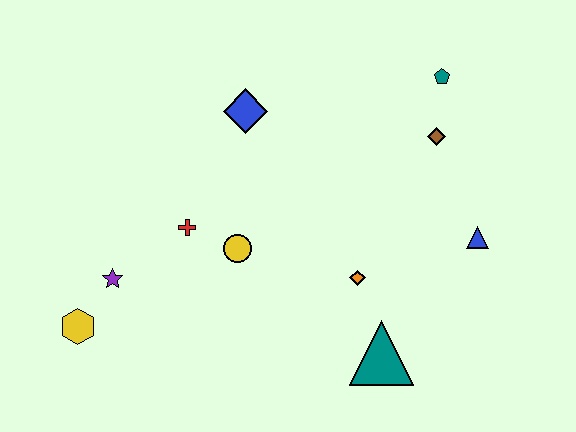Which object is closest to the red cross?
The yellow circle is closest to the red cross.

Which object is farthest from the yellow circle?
The teal pentagon is farthest from the yellow circle.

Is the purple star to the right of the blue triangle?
No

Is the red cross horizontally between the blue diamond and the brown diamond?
No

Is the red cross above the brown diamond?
No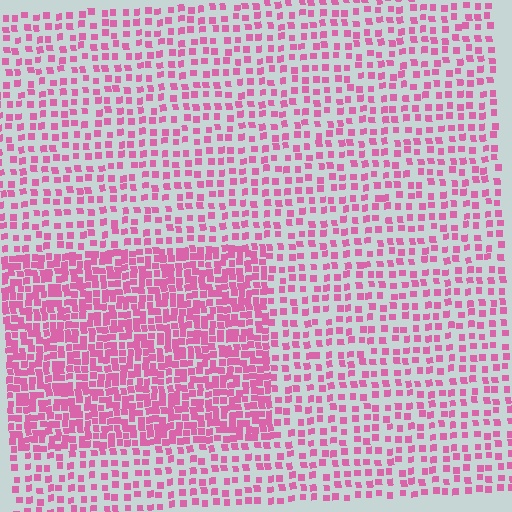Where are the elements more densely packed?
The elements are more densely packed inside the rectangle boundary.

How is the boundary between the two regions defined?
The boundary is defined by a change in element density (approximately 2.1x ratio). All elements are the same color, size, and shape.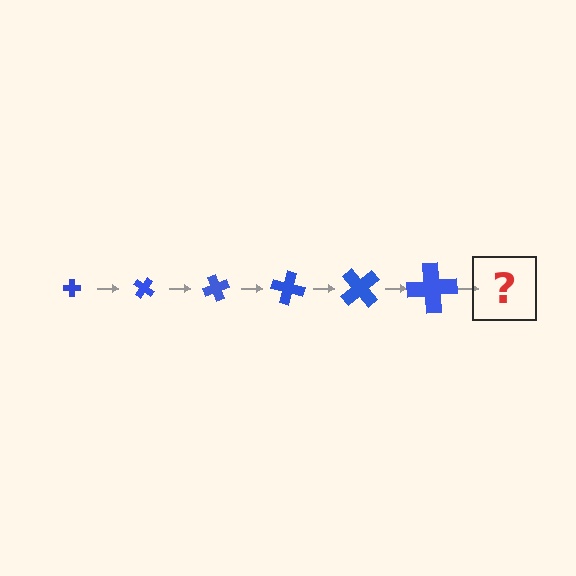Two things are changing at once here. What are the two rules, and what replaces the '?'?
The two rules are that the cross grows larger each step and it rotates 35 degrees each step. The '?' should be a cross, larger than the previous one and rotated 210 degrees from the start.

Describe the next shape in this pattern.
It should be a cross, larger than the previous one and rotated 210 degrees from the start.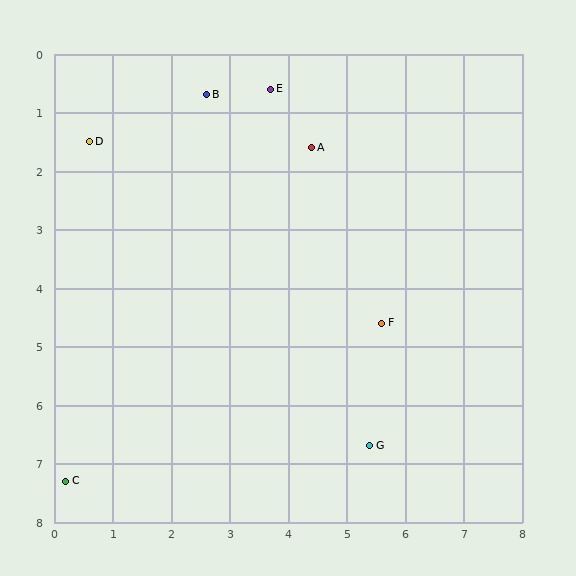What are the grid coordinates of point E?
Point E is at approximately (3.7, 0.6).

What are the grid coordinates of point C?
Point C is at approximately (0.2, 7.3).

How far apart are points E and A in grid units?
Points E and A are about 1.2 grid units apart.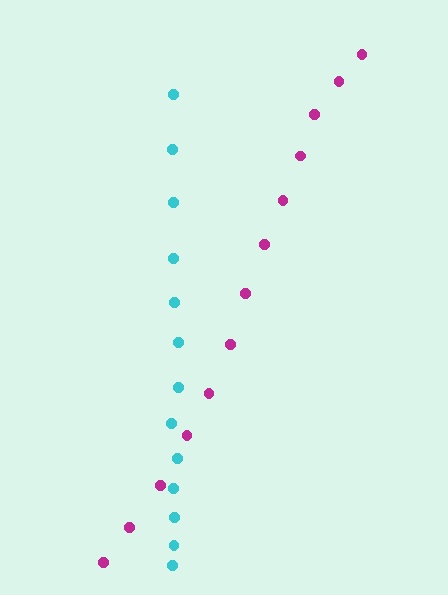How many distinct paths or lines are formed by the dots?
There are 2 distinct paths.